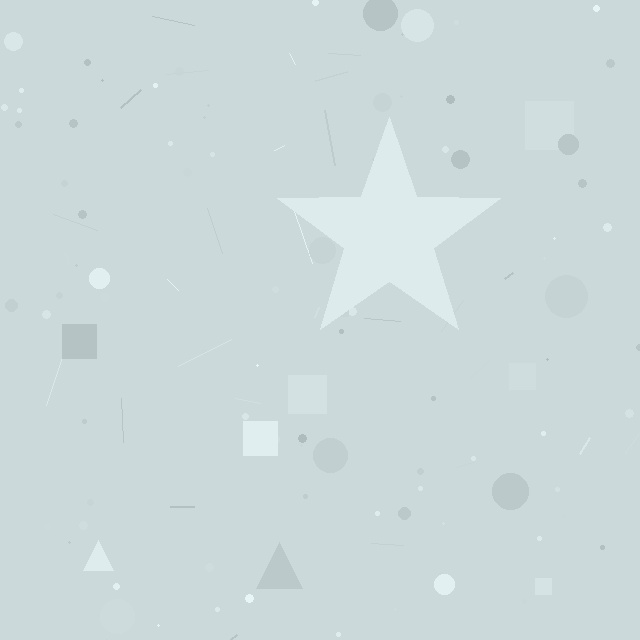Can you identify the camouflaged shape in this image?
The camouflaged shape is a star.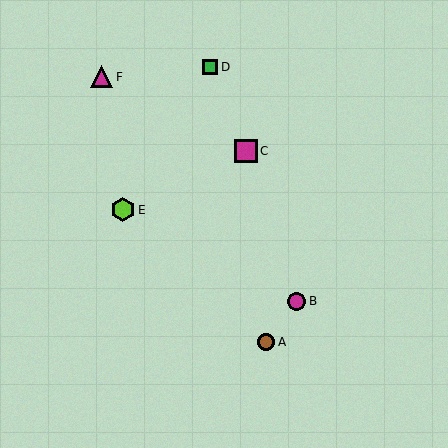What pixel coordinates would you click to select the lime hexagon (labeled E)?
Click at (123, 210) to select the lime hexagon E.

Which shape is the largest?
The lime hexagon (labeled E) is the largest.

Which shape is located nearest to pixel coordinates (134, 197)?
The lime hexagon (labeled E) at (123, 210) is nearest to that location.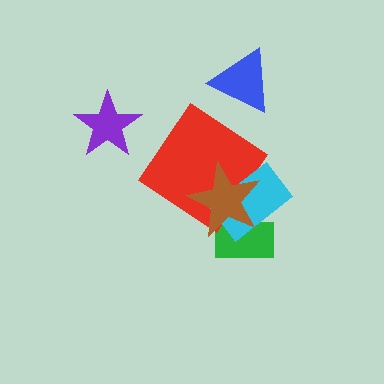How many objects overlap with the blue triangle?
0 objects overlap with the blue triangle.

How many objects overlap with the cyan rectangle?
3 objects overlap with the cyan rectangle.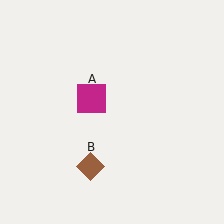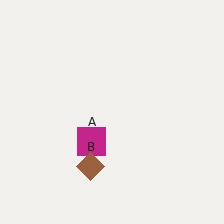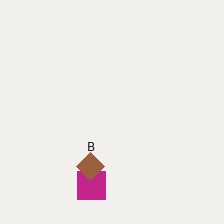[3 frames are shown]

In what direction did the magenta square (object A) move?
The magenta square (object A) moved down.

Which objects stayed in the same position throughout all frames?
Brown diamond (object B) remained stationary.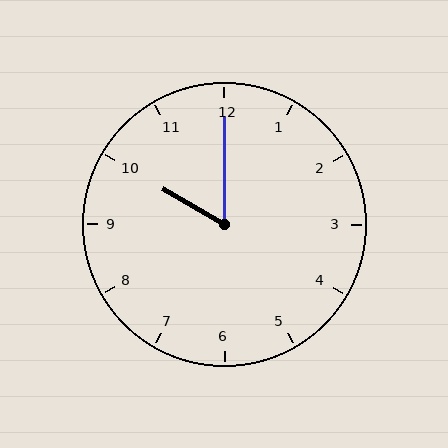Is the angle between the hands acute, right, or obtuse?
It is acute.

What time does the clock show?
10:00.